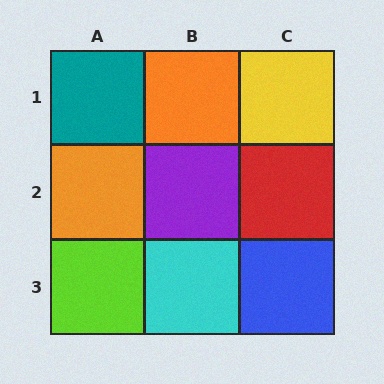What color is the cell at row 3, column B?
Cyan.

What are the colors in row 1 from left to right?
Teal, orange, yellow.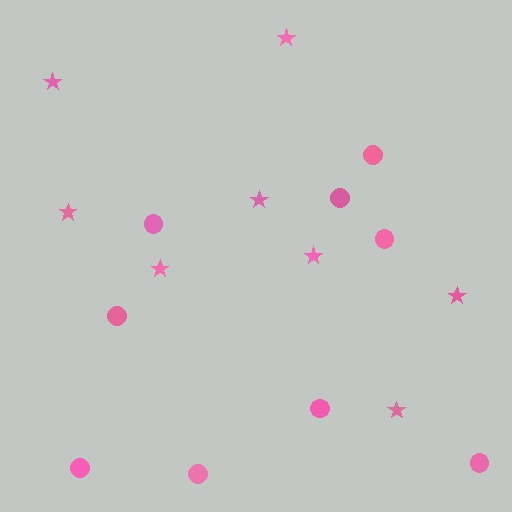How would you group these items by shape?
There are 2 groups: one group of circles (9) and one group of stars (8).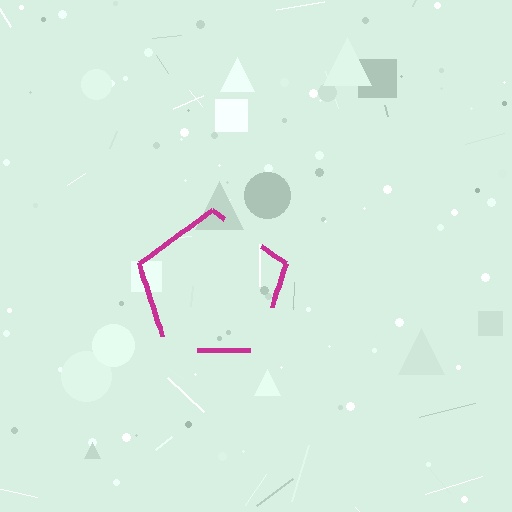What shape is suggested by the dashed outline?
The dashed outline suggests a pentagon.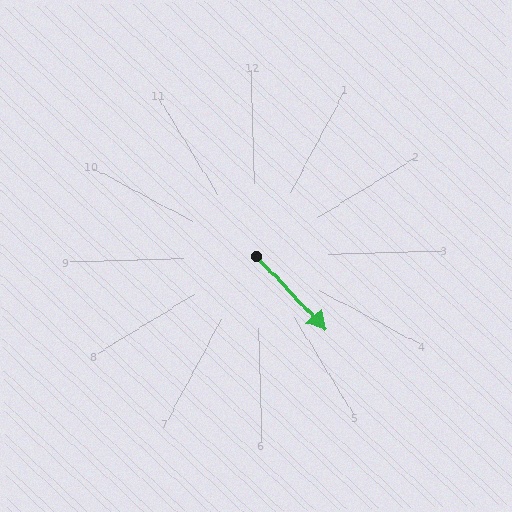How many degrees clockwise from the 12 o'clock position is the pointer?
Approximately 138 degrees.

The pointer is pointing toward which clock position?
Roughly 5 o'clock.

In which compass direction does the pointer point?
Southeast.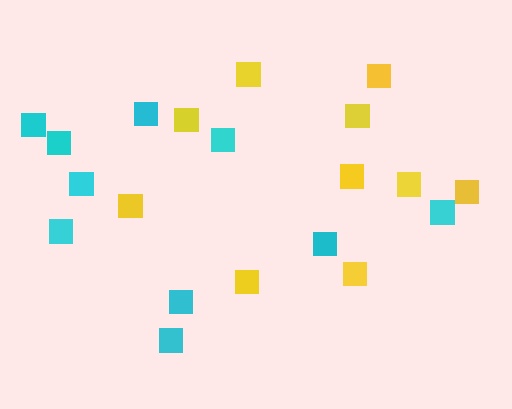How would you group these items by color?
There are 2 groups: one group of yellow squares (10) and one group of cyan squares (10).